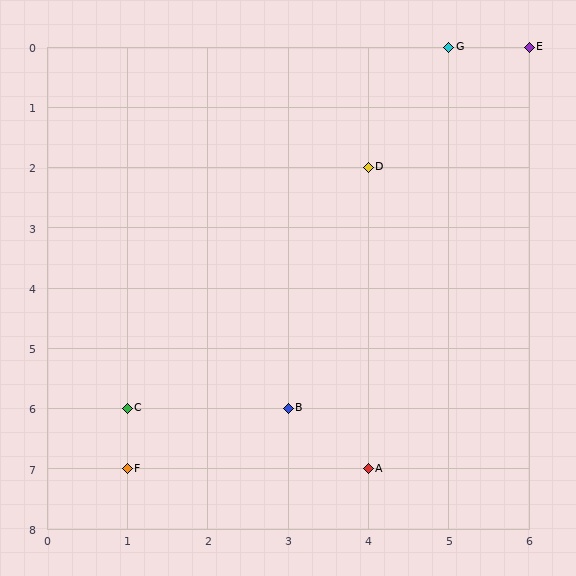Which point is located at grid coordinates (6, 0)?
Point E is at (6, 0).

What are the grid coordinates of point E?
Point E is at grid coordinates (6, 0).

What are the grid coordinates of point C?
Point C is at grid coordinates (1, 6).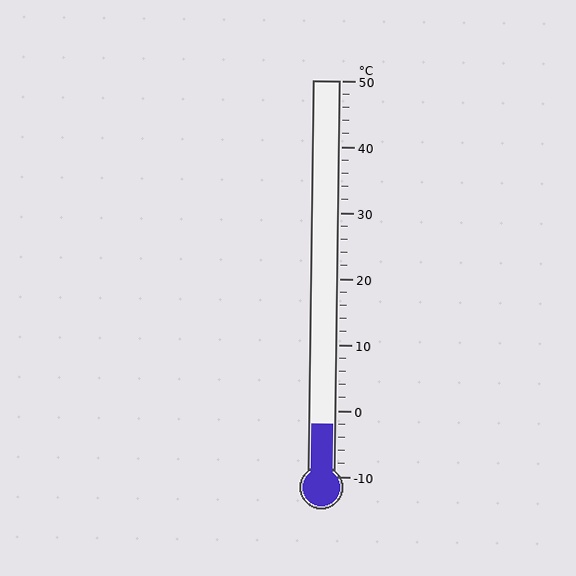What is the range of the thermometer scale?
The thermometer scale ranges from -10°C to 50°C.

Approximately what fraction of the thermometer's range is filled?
The thermometer is filled to approximately 15% of its range.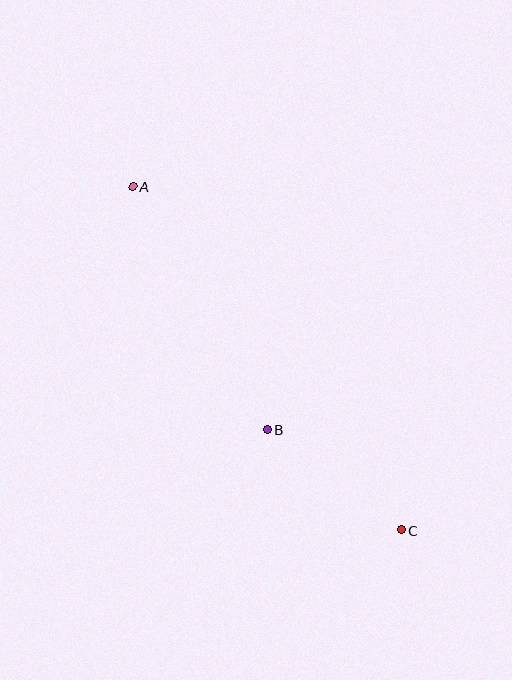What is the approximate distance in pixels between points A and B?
The distance between A and B is approximately 278 pixels.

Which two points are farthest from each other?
Points A and C are farthest from each other.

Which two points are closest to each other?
Points B and C are closest to each other.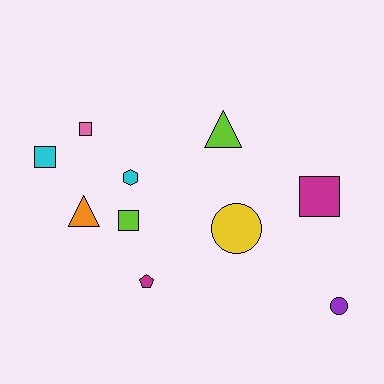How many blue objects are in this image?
There are no blue objects.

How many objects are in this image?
There are 10 objects.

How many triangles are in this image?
There are 2 triangles.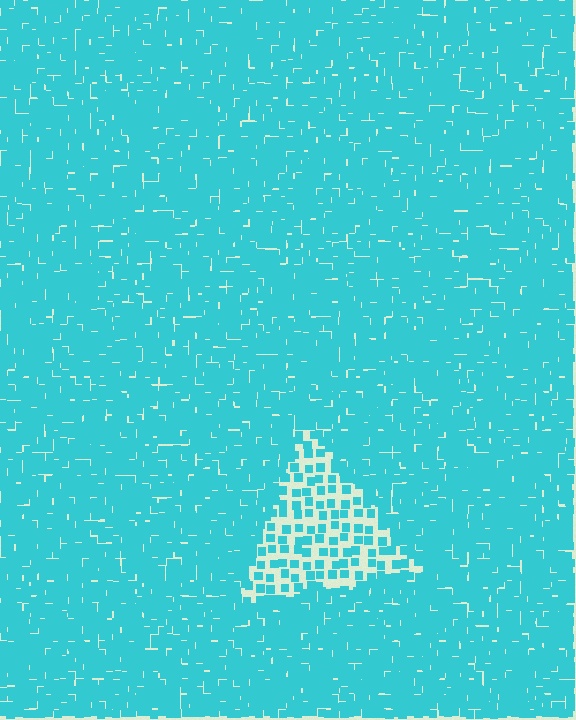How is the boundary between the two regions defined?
The boundary is defined by a change in element density (approximately 2.6x ratio). All elements are the same color, size, and shape.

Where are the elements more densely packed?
The elements are more densely packed outside the triangle boundary.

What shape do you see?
I see a triangle.